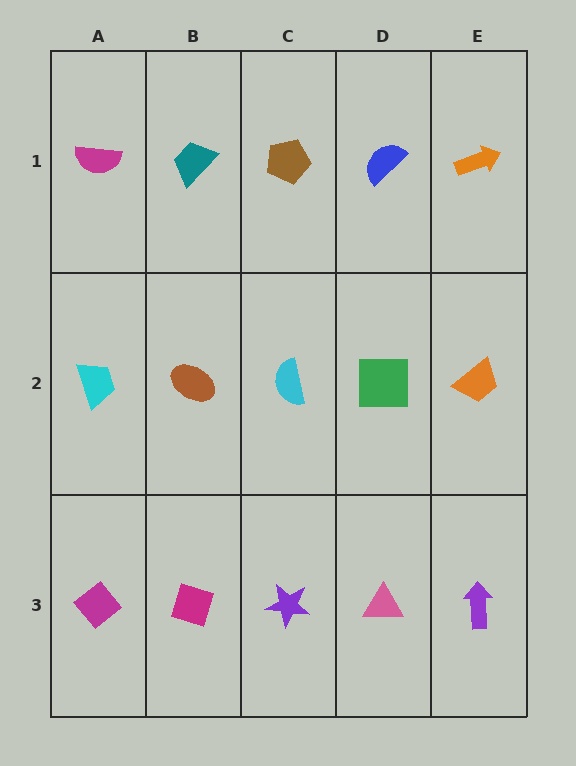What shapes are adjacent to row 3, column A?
A cyan trapezoid (row 2, column A), a magenta diamond (row 3, column B).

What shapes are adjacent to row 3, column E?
An orange trapezoid (row 2, column E), a pink triangle (row 3, column D).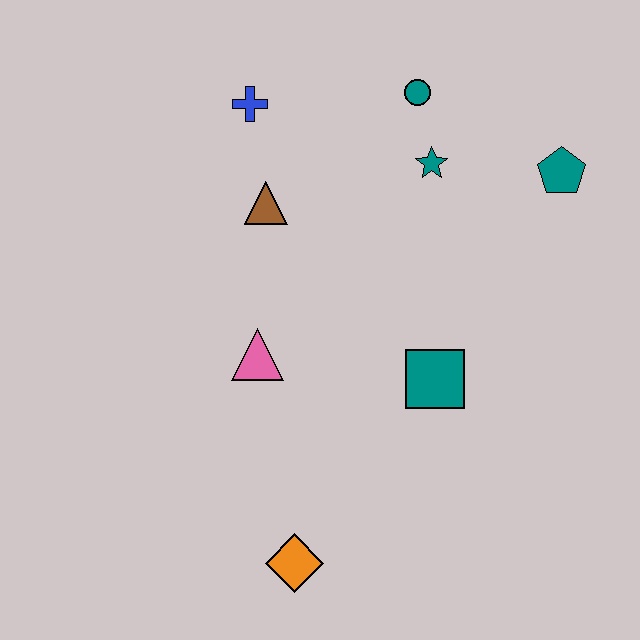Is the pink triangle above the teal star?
No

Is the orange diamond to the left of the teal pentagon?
Yes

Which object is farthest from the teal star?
The orange diamond is farthest from the teal star.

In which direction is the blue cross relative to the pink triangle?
The blue cross is above the pink triangle.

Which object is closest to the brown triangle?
The blue cross is closest to the brown triangle.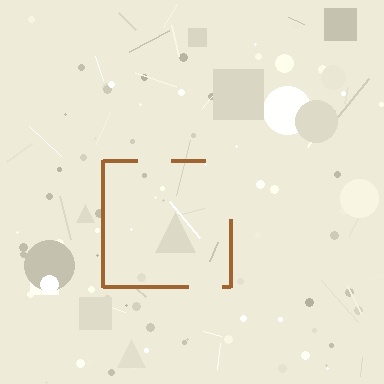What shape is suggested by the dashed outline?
The dashed outline suggests a square.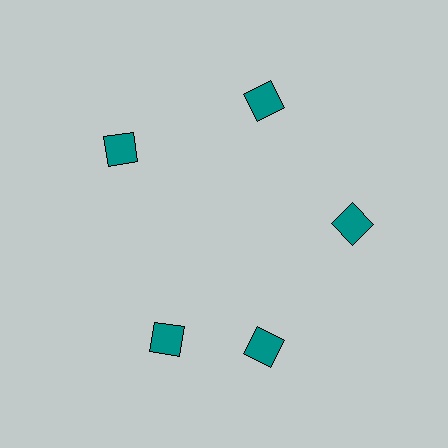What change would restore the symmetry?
The symmetry would be restored by rotating it back into even spacing with its neighbors so that all 5 diamonds sit at equal angles and equal distance from the center.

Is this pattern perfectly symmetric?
No. The 5 teal diamonds are arranged in a ring, but one element near the 8 o'clock position is rotated out of alignment along the ring, breaking the 5-fold rotational symmetry.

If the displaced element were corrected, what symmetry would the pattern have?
It would have 5-fold rotational symmetry — the pattern would map onto itself every 72 degrees.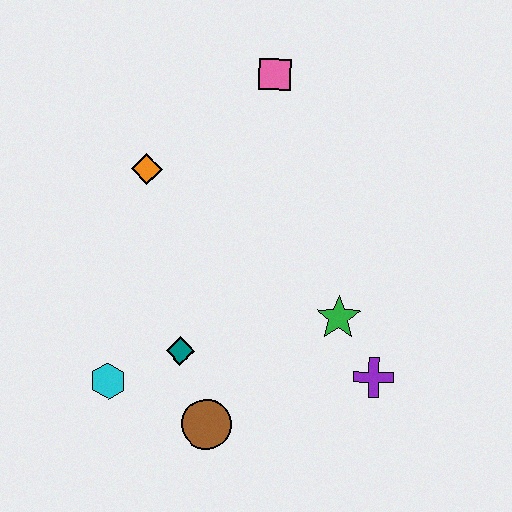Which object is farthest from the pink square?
The brown circle is farthest from the pink square.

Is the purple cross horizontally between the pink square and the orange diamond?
No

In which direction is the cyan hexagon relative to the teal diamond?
The cyan hexagon is to the left of the teal diamond.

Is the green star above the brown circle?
Yes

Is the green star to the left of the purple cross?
Yes